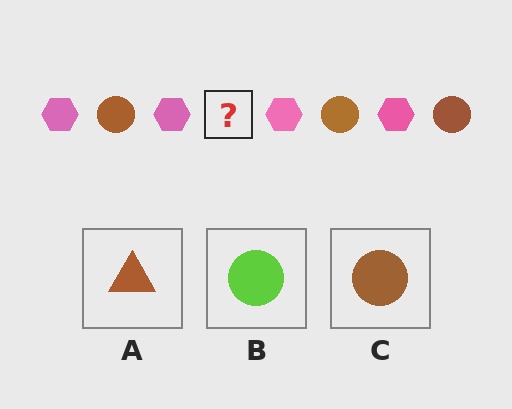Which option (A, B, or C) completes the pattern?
C.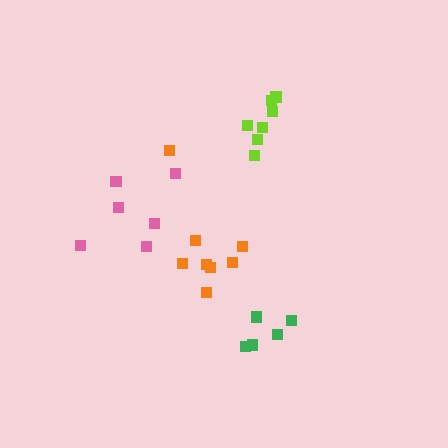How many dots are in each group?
Group 1: 7 dots, Group 2: 8 dots, Group 3: 5 dots, Group 4: 6 dots (26 total).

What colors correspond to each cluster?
The clusters are colored: lime, orange, green, pink.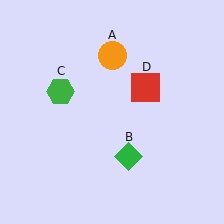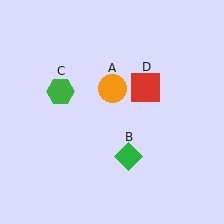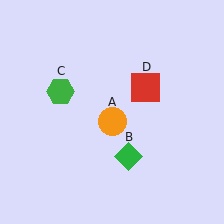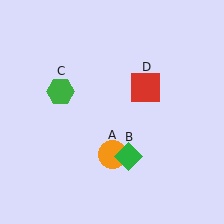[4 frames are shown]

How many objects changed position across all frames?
1 object changed position: orange circle (object A).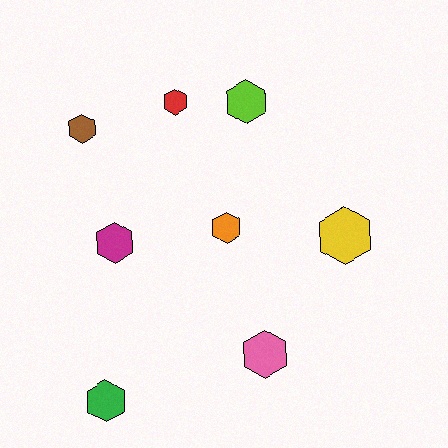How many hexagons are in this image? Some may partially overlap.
There are 8 hexagons.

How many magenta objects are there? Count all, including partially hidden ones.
There is 1 magenta object.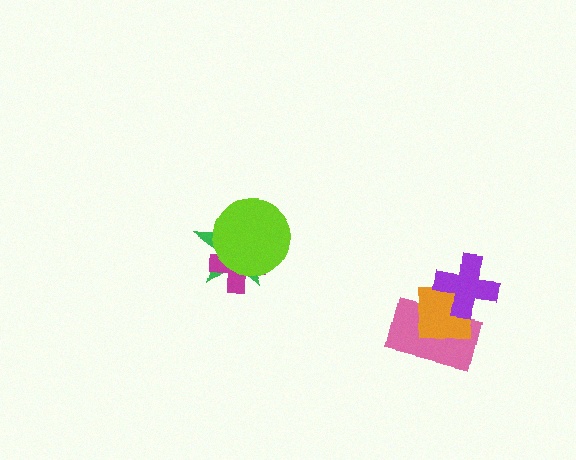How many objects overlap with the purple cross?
2 objects overlap with the purple cross.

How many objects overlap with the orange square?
2 objects overlap with the orange square.